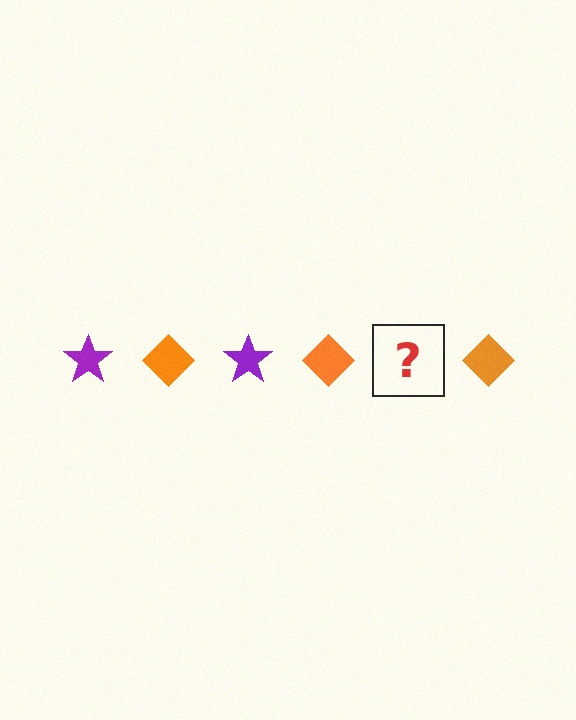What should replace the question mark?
The question mark should be replaced with a purple star.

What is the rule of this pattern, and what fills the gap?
The rule is that the pattern alternates between purple star and orange diamond. The gap should be filled with a purple star.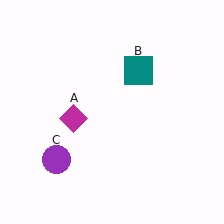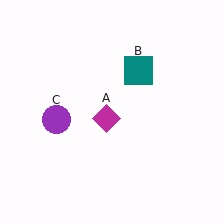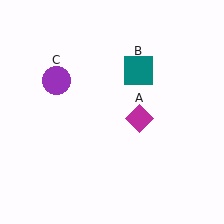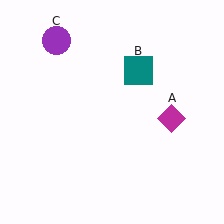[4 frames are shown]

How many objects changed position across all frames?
2 objects changed position: magenta diamond (object A), purple circle (object C).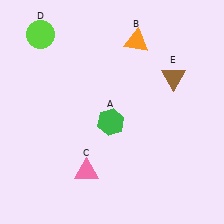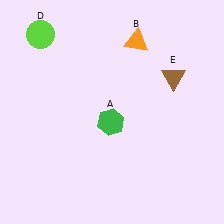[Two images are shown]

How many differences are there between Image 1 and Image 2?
There is 1 difference between the two images.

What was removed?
The pink triangle (C) was removed in Image 2.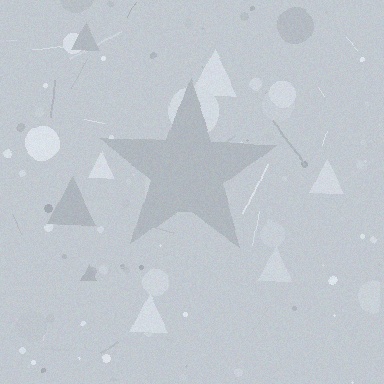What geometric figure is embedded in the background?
A star is embedded in the background.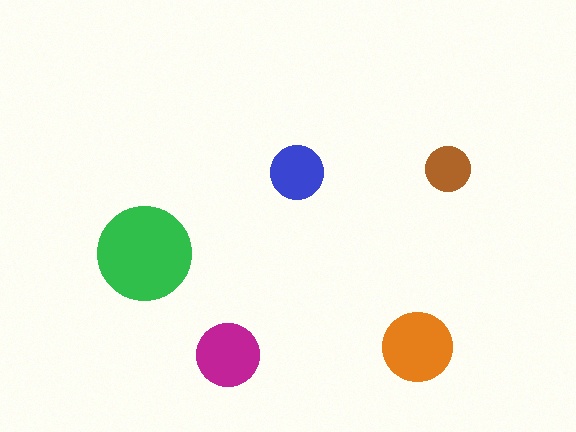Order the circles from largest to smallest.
the green one, the orange one, the magenta one, the blue one, the brown one.